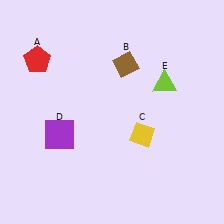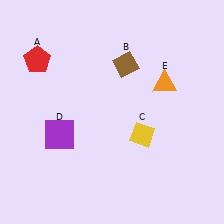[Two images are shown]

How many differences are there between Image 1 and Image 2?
There is 1 difference between the two images.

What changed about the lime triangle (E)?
In Image 1, E is lime. In Image 2, it changed to orange.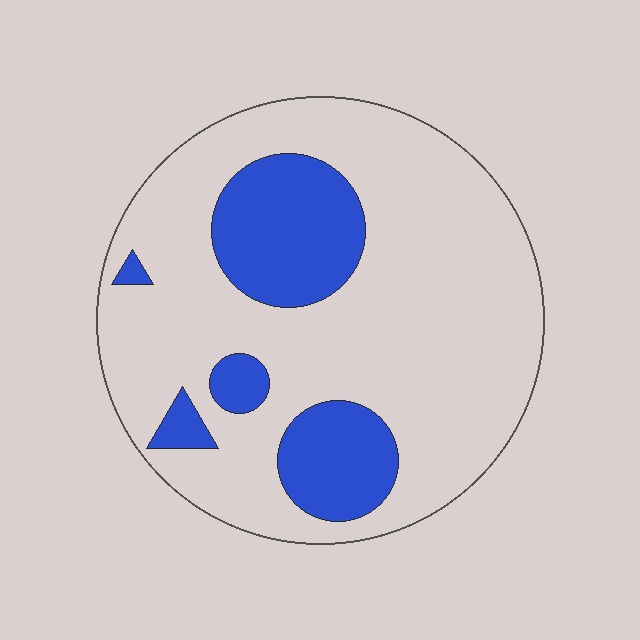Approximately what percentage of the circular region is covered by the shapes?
Approximately 25%.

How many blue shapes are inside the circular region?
5.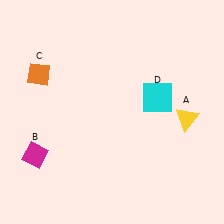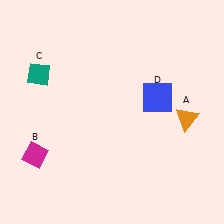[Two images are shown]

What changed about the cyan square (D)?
In Image 1, D is cyan. In Image 2, it changed to blue.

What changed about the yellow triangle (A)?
In Image 1, A is yellow. In Image 2, it changed to orange.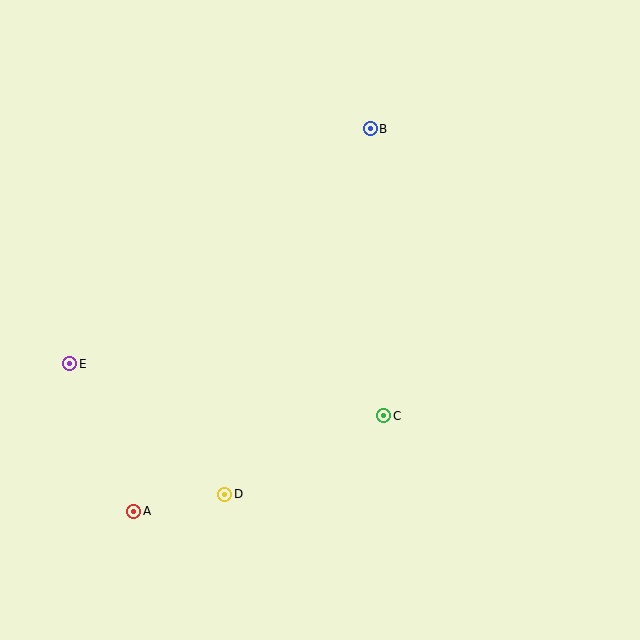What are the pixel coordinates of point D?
Point D is at (225, 494).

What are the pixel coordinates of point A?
Point A is at (134, 511).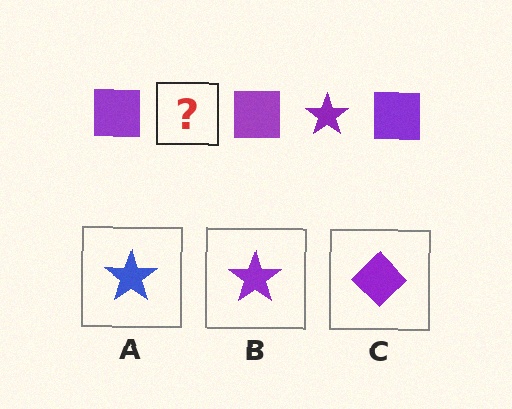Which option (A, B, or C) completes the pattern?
B.